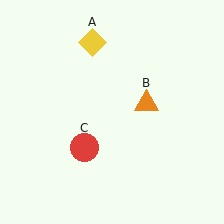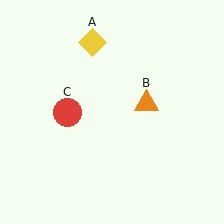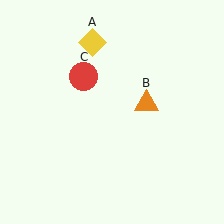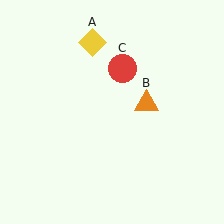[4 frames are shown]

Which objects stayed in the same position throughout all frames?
Yellow diamond (object A) and orange triangle (object B) remained stationary.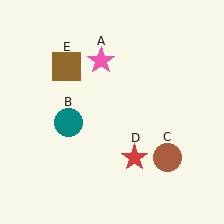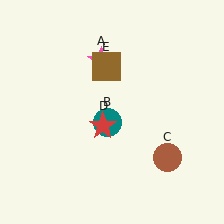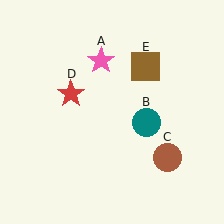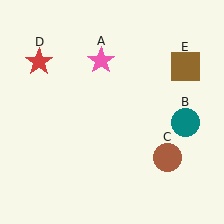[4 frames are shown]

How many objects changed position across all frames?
3 objects changed position: teal circle (object B), red star (object D), brown square (object E).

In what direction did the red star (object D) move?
The red star (object D) moved up and to the left.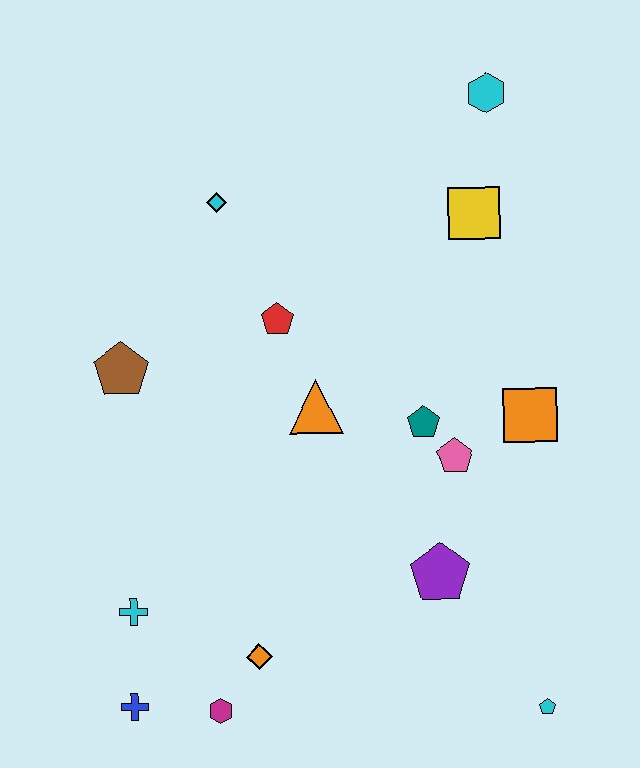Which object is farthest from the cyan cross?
The cyan hexagon is farthest from the cyan cross.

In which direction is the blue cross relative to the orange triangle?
The blue cross is below the orange triangle.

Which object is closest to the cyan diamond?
The red pentagon is closest to the cyan diamond.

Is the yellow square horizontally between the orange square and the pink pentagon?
Yes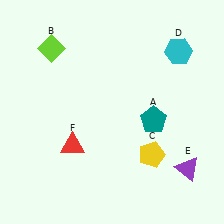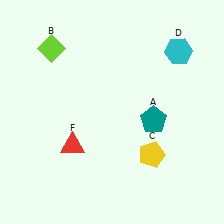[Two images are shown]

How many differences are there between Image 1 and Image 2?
There is 1 difference between the two images.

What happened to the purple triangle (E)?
The purple triangle (E) was removed in Image 2. It was in the bottom-right area of Image 1.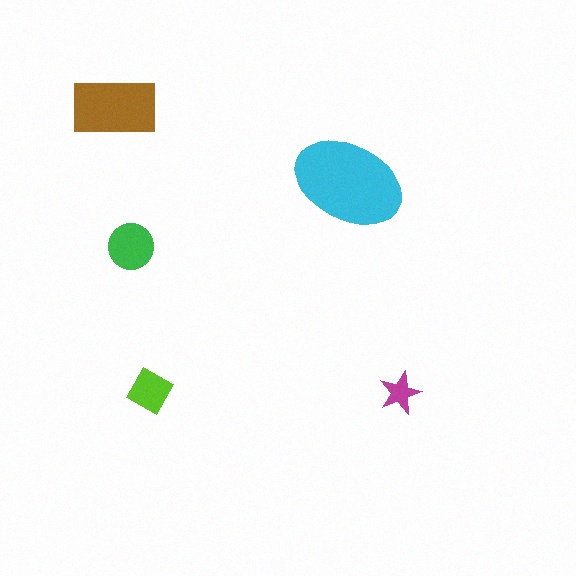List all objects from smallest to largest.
The magenta star, the lime square, the green circle, the brown rectangle, the cyan ellipse.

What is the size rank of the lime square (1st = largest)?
4th.